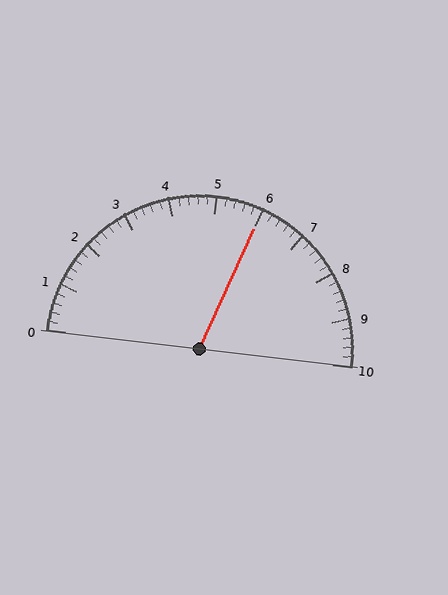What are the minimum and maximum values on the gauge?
The gauge ranges from 0 to 10.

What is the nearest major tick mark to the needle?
The nearest major tick mark is 6.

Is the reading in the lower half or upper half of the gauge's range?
The reading is in the upper half of the range (0 to 10).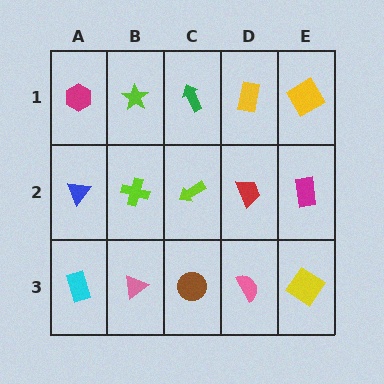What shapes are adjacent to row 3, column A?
A blue triangle (row 2, column A), a pink triangle (row 3, column B).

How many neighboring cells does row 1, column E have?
2.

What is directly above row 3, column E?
A magenta rectangle.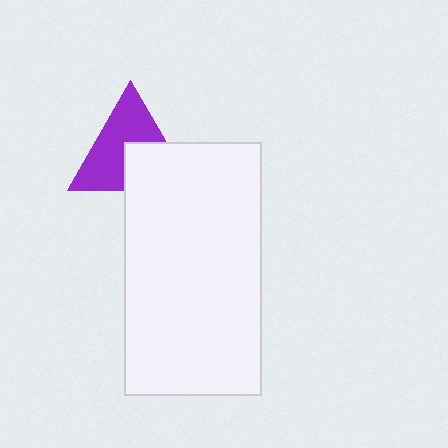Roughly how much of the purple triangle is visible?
About half of it is visible (roughly 60%).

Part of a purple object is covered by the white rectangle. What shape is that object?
It is a triangle.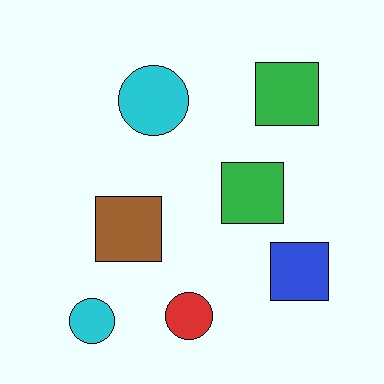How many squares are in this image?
There are 4 squares.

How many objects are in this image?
There are 7 objects.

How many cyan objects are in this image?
There are 2 cyan objects.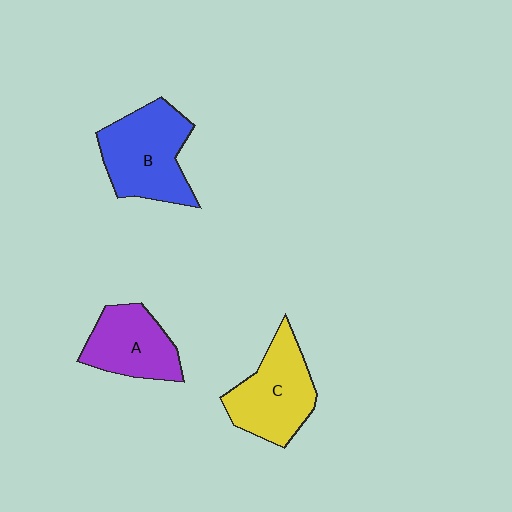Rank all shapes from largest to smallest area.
From largest to smallest: B (blue), C (yellow), A (purple).